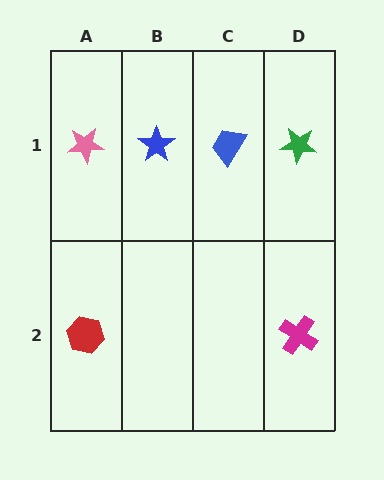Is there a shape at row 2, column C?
No, that cell is empty.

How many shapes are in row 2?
2 shapes.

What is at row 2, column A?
A red hexagon.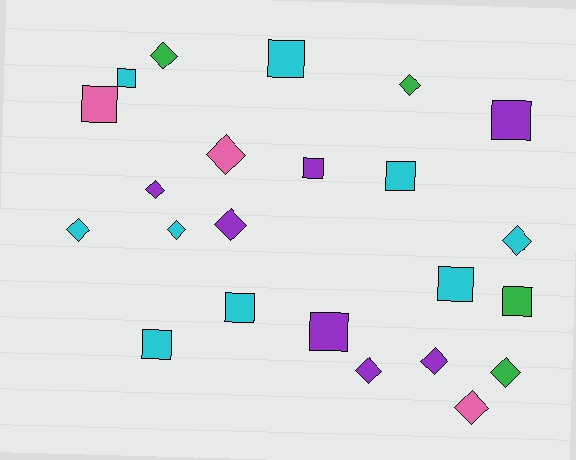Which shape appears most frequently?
Diamond, with 12 objects.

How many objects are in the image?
There are 23 objects.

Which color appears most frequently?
Cyan, with 9 objects.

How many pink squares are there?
There is 1 pink square.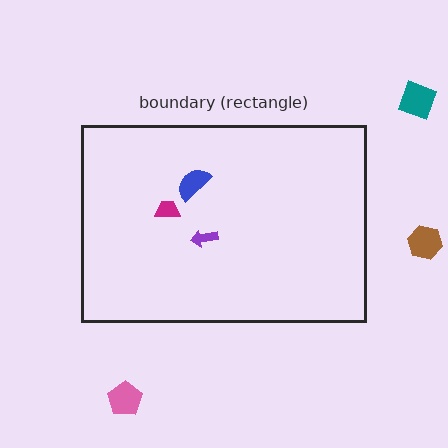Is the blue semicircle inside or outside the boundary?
Inside.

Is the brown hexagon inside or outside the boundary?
Outside.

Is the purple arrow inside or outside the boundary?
Inside.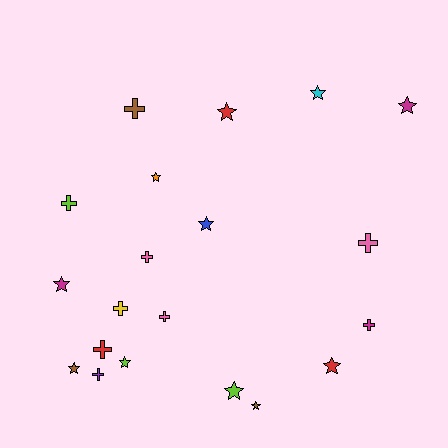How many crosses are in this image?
There are 9 crosses.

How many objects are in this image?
There are 20 objects.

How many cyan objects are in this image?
There is 1 cyan object.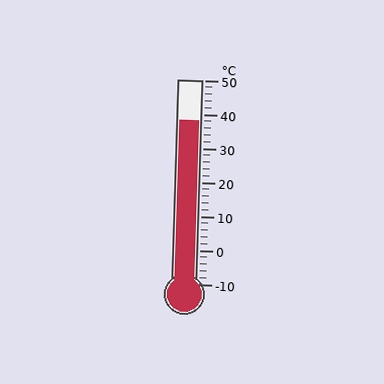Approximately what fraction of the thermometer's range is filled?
The thermometer is filled to approximately 80% of its range.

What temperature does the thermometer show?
The thermometer shows approximately 38°C.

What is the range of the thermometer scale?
The thermometer scale ranges from -10°C to 50°C.